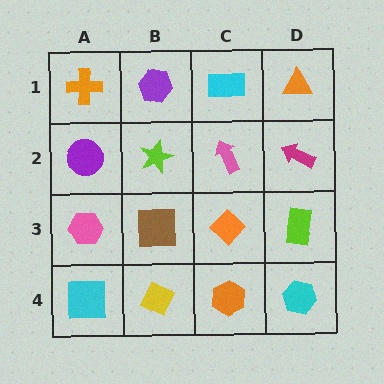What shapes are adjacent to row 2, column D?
An orange triangle (row 1, column D), a lime rectangle (row 3, column D), a pink arrow (row 2, column C).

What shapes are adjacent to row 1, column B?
A lime star (row 2, column B), an orange cross (row 1, column A), a cyan rectangle (row 1, column C).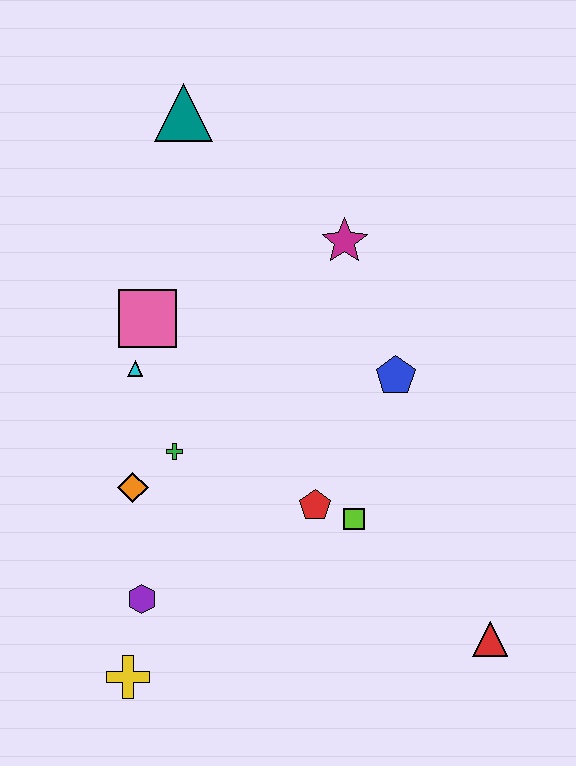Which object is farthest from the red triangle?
The teal triangle is farthest from the red triangle.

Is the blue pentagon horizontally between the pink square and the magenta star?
No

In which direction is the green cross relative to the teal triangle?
The green cross is below the teal triangle.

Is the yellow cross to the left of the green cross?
Yes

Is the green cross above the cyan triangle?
No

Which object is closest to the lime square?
The red pentagon is closest to the lime square.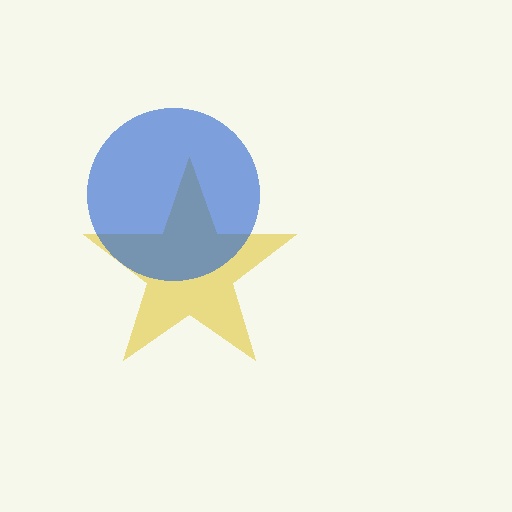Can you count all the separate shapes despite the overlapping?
Yes, there are 2 separate shapes.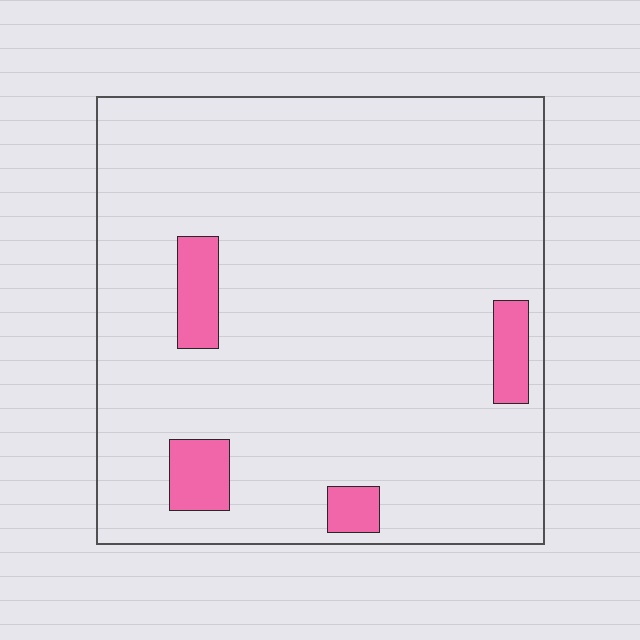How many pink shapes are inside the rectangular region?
4.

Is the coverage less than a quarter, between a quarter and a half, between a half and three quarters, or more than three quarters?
Less than a quarter.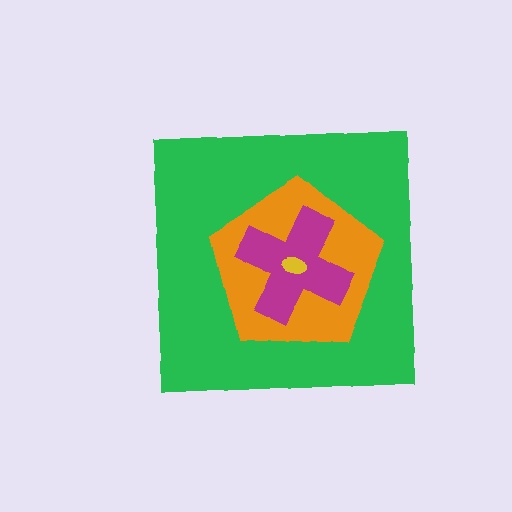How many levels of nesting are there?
4.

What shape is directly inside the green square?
The orange pentagon.